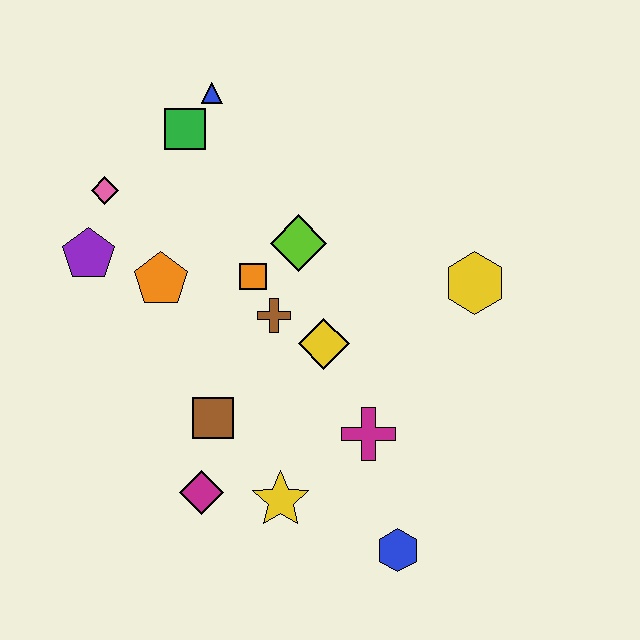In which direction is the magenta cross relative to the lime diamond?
The magenta cross is below the lime diamond.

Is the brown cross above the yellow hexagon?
No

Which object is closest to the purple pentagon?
The pink diamond is closest to the purple pentagon.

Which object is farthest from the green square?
The blue hexagon is farthest from the green square.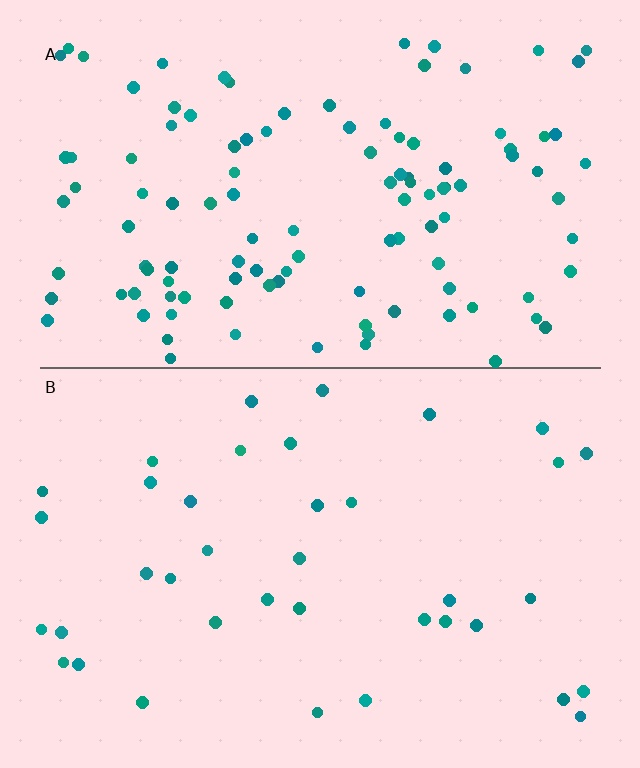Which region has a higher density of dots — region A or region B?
A (the top).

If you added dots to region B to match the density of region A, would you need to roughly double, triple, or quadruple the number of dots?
Approximately triple.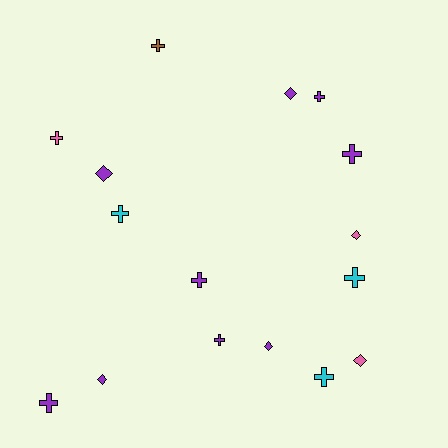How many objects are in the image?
There are 16 objects.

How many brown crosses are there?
There is 1 brown cross.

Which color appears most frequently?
Purple, with 9 objects.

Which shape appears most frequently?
Cross, with 10 objects.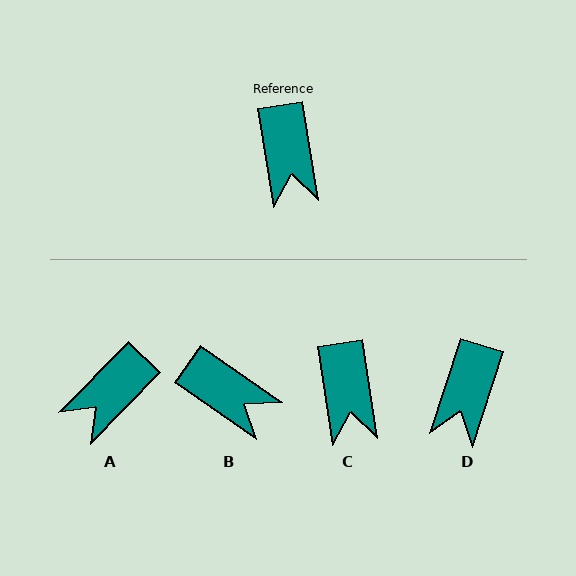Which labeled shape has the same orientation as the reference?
C.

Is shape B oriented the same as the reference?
No, it is off by about 46 degrees.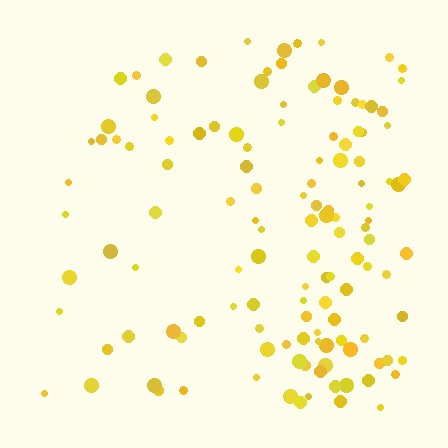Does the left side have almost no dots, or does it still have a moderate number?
Still a moderate number, just noticeably fewer than the right.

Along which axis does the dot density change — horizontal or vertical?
Horizontal.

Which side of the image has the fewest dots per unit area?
The left.